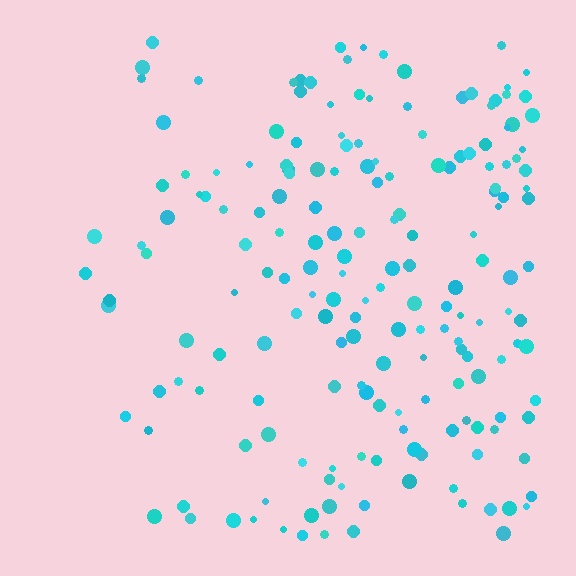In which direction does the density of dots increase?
From left to right, with the right side densest.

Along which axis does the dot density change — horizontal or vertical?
Horizontal.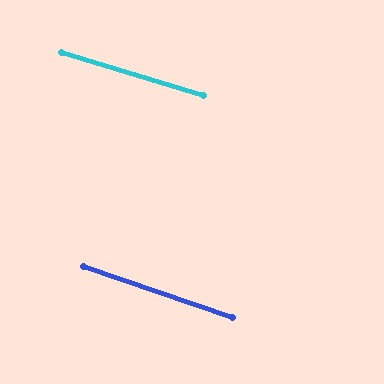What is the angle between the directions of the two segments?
Approximately 2 degrees.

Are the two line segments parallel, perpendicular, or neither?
Parallel — their directions differ by only 1.9°.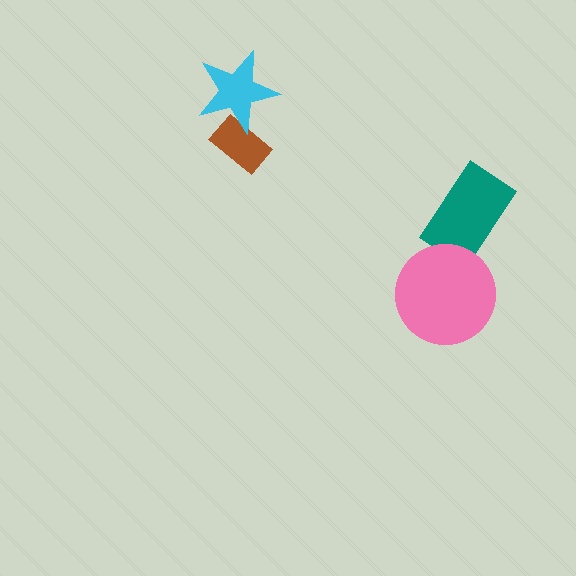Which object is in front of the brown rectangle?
The cyan star is in front of the brown rectangle.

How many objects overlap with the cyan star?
1 object overlaps with the cyan star.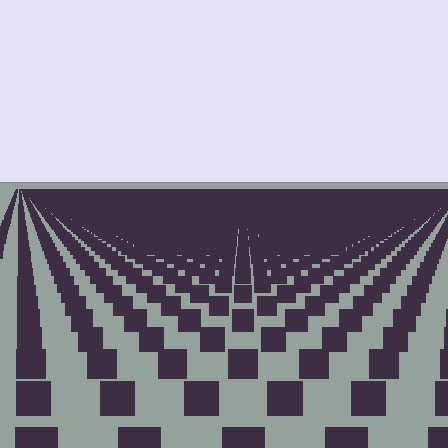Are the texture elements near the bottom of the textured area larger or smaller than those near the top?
Larger. Near the bottom, elements are closer to the viewer and appear at a bigger on-screen size.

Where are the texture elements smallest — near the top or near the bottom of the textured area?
Near the top.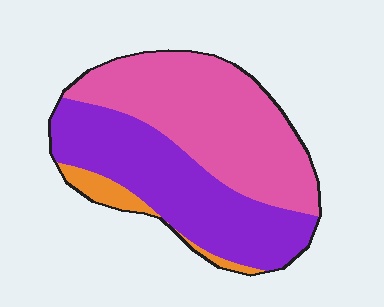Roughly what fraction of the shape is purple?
Purple covers roughly 45% of the shape.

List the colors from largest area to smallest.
From largest to smallest: pink, purple, orange.